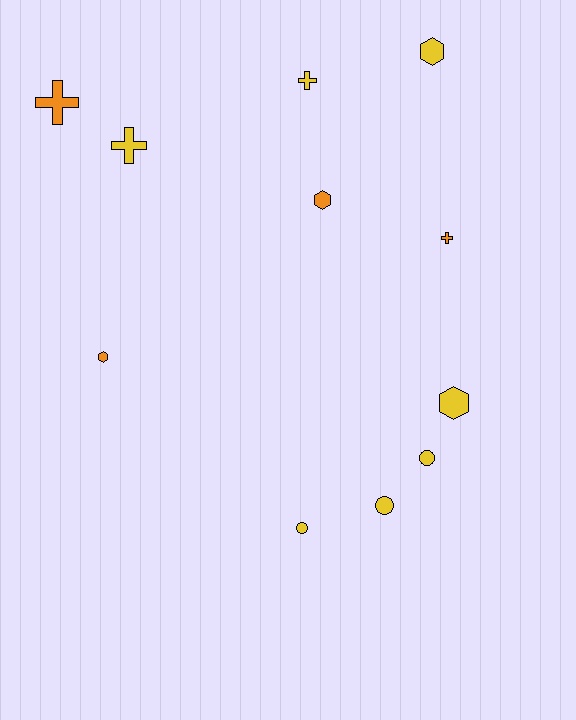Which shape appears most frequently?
Hexagon, with 4 objects.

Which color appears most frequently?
Yellow, with 7 objects.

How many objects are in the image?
There are 11 objects.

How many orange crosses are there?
There are 2 orange crosses.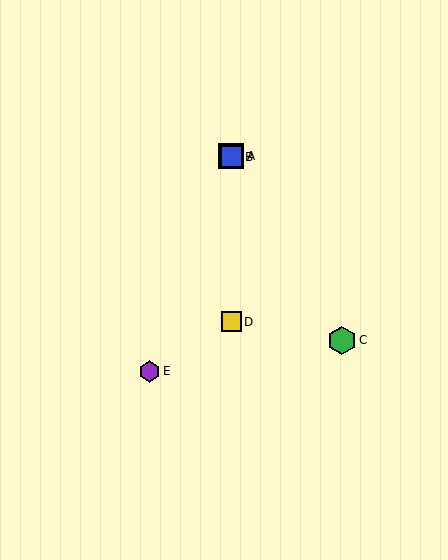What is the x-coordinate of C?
Object C is at x≈342.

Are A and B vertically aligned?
Yes, both are at x≈231.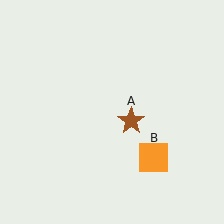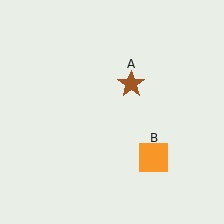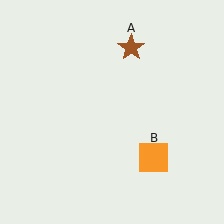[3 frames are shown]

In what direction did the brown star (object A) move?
The brown star (object A) moved up.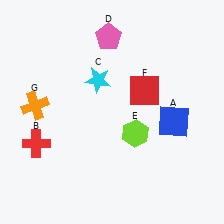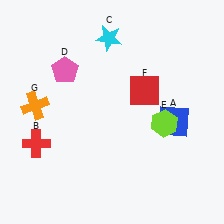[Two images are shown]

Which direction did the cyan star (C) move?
The cyan star (C) moved up.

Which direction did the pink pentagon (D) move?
The pink pentagon (D) moved left.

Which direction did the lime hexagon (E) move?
The lime hexagon (E) moved right.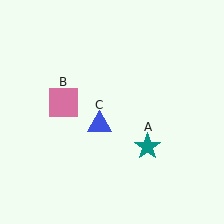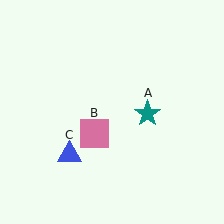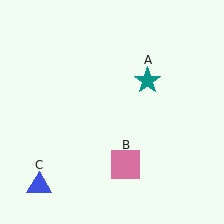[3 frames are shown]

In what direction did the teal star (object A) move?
The teal star (object A) moved up.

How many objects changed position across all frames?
3 objects changed position: teal star (object A), pink square (object B), blue triangle (object C).